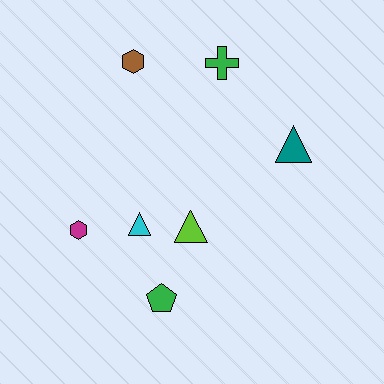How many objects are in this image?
There are 7 objects.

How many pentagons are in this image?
There is 1 pentagon.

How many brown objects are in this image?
There is 1 brown object.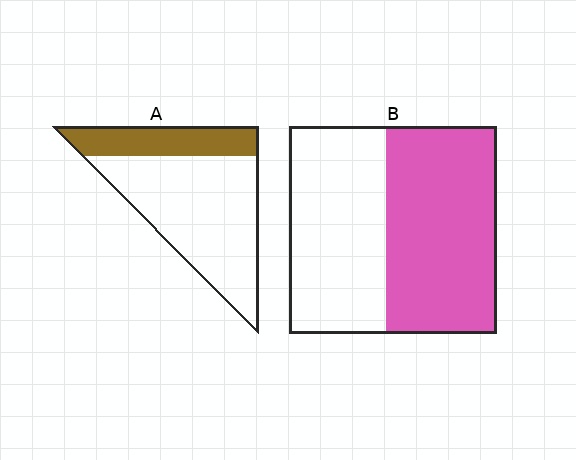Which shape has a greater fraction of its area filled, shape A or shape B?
Shape B.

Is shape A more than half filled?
No.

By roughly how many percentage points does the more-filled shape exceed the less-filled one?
By roughly 25 percentage points (B over A).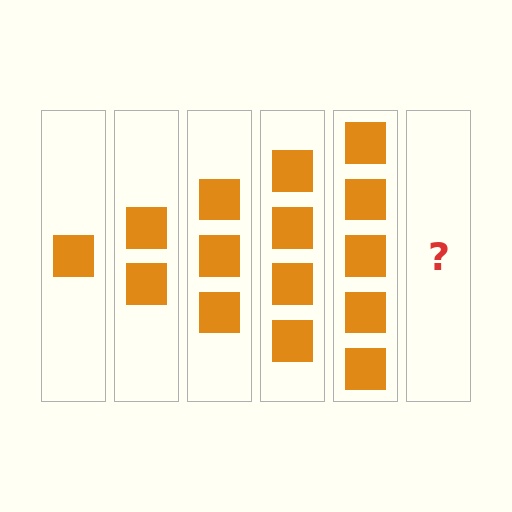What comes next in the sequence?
The next element should be 6 squares.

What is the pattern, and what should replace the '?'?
The pattern is that each step adds one more square. The '?' should be 6 squares.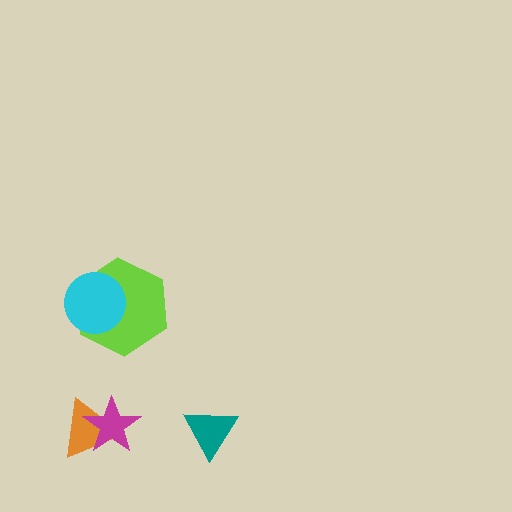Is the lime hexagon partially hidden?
Yes, it is partially covered by another shape.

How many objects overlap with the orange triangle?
1 object overlaps with the orange triangle.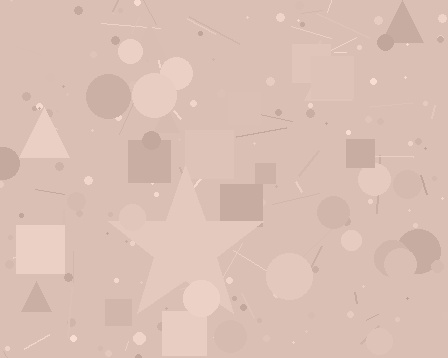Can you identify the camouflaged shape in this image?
The camouflaged shape is a star.